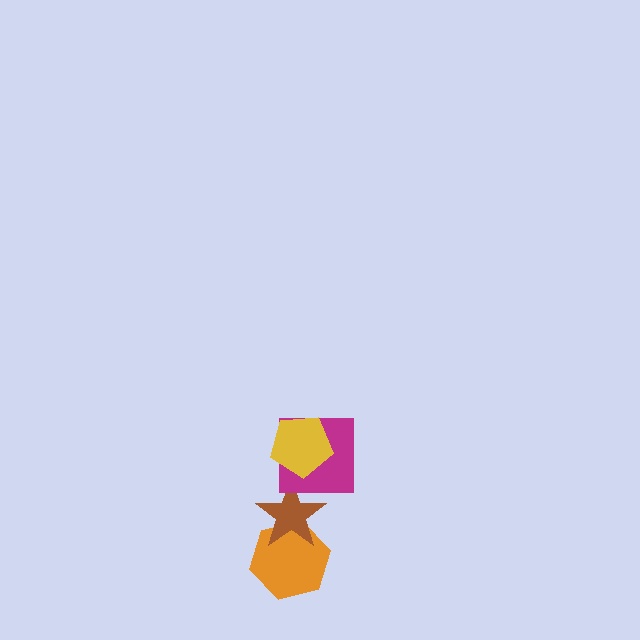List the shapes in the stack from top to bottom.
From top to bottom: the yellow pentagon, the magenta square, the brown star, the orange hexagon.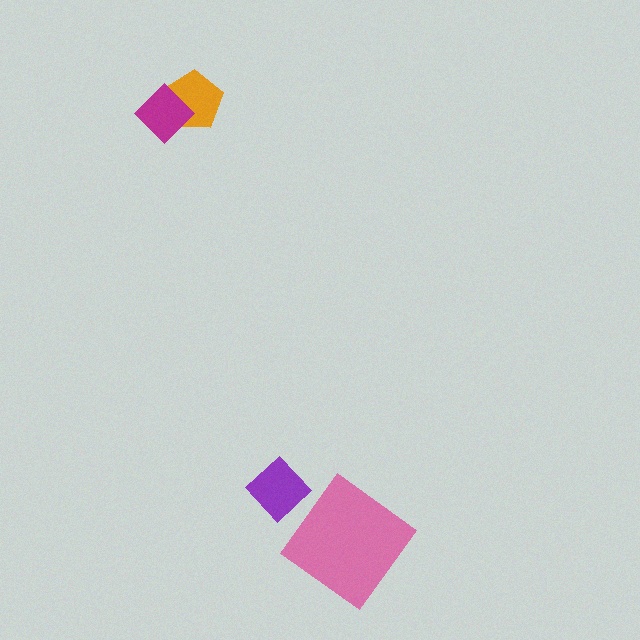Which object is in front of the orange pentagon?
The magenta diamond is in front of the orange pentagon.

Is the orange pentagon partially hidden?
Yes, it is partially covered by another shape.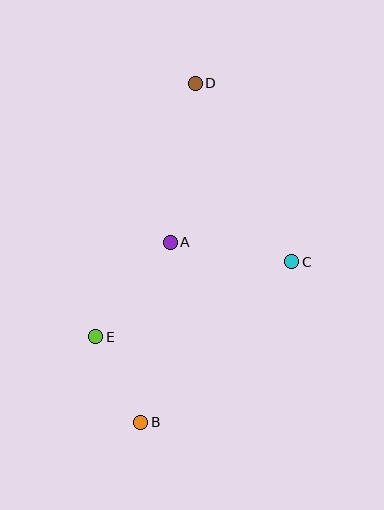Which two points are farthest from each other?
Points B and D are farthest from each other.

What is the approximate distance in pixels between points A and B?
The distance between A and B is approximately 182 pixels.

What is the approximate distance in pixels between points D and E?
The distance between D and E is approximately 273 pixels.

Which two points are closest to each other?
Points B and E are closest to each other.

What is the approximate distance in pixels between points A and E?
The distance between A and E is approximately 120 pixels.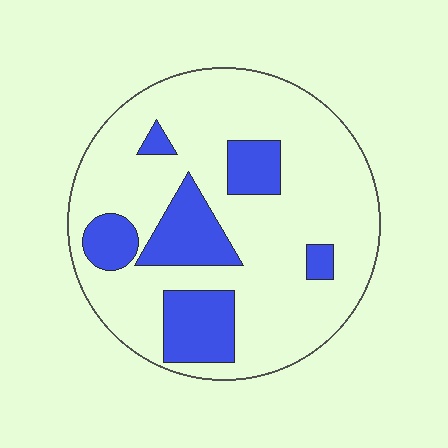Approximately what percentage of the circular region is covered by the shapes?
Approximately 25%.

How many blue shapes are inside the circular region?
6.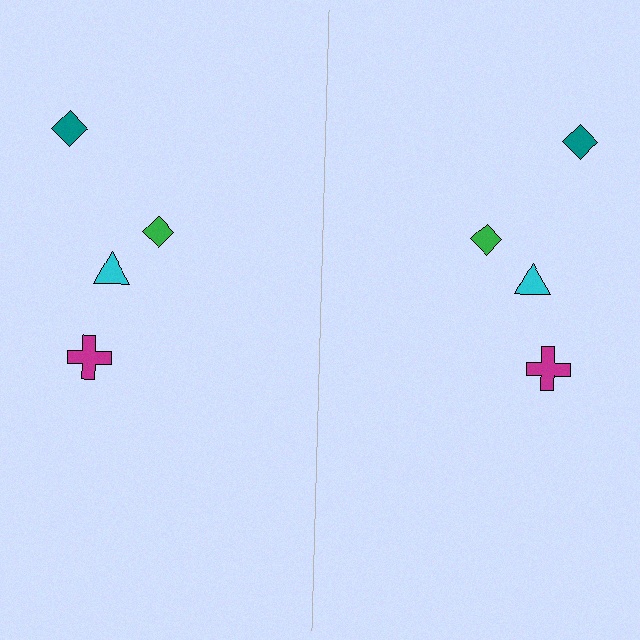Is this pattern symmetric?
Yes, this pattern has bilateral (reflection) symmetry.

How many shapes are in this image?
There are 8 shapes in this image.